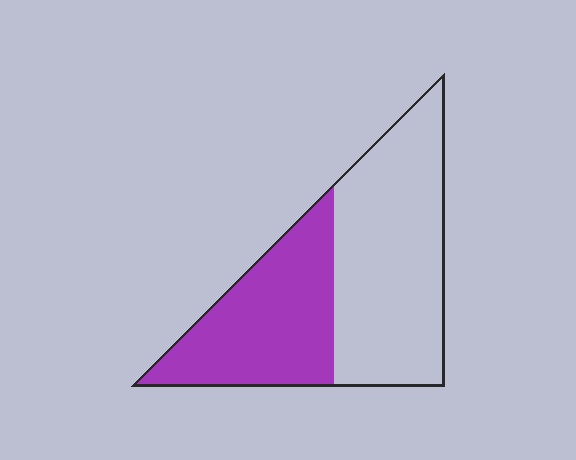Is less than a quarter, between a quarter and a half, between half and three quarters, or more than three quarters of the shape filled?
Between a quarter and a half.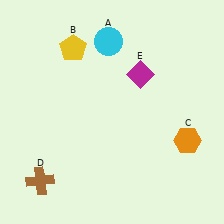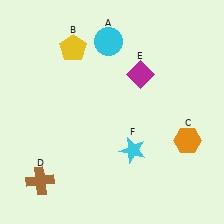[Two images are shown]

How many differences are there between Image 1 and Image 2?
There is 1 difference between the two images.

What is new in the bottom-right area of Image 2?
A cyan star (F) was added in the bottom-right area of Image 2.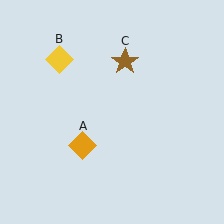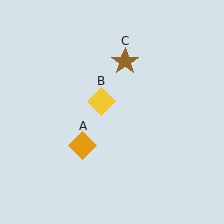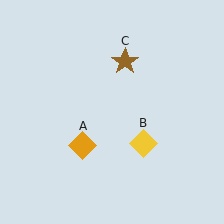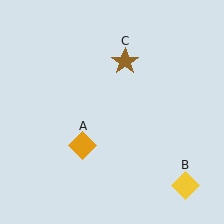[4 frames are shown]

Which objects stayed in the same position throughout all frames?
Orange diamond (object A) and brown star (object C) remained stationary.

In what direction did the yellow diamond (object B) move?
The yellow diamond (object B) moved down and to the right.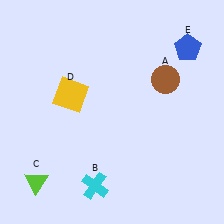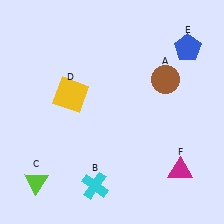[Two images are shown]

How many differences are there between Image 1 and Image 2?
There is 1 difference between the two images.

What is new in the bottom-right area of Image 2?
A magenta triangle (F) was added in the bottom-right area of Image 2.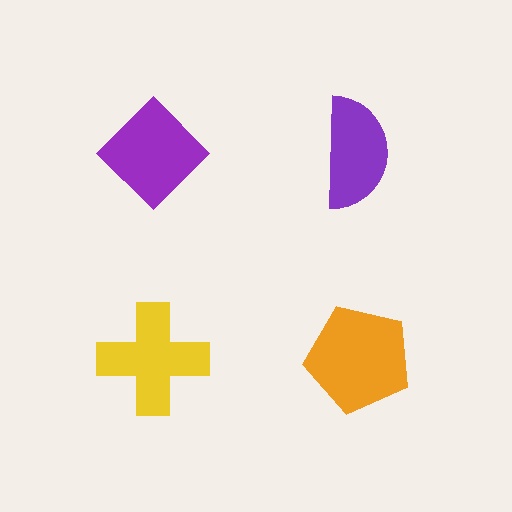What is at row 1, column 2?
A purple semicircle.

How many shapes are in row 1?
2 shapes.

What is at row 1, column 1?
A purple diamond.